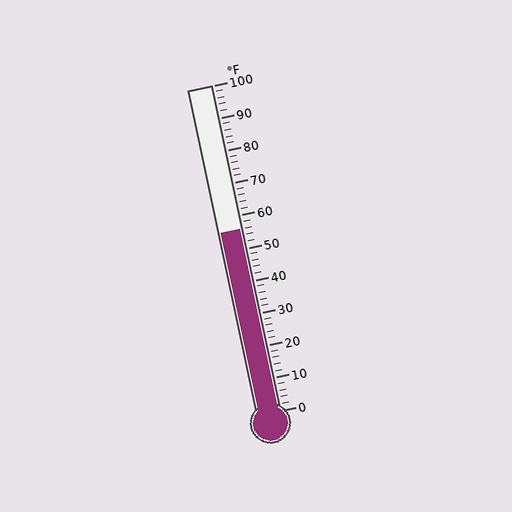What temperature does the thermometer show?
The thermometer shows approximately 56°F.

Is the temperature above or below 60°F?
The temperature is below 60°F.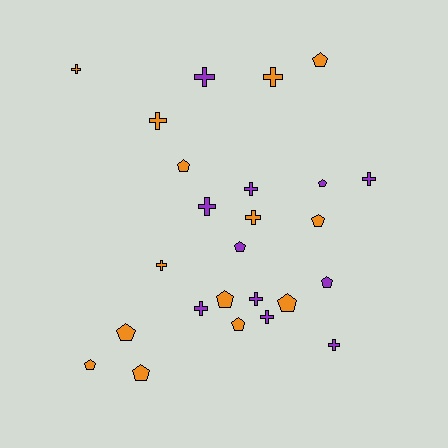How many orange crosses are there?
There are 5 orange crosses.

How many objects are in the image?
There are 25 objects.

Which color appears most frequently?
Orange, with 14 objects.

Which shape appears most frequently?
Cross, with 13 objects.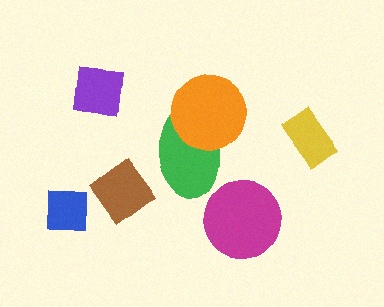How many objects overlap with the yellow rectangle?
0 objects overlap with the yellow rectangle.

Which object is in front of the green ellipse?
The orange circle is in front of the green ellipse.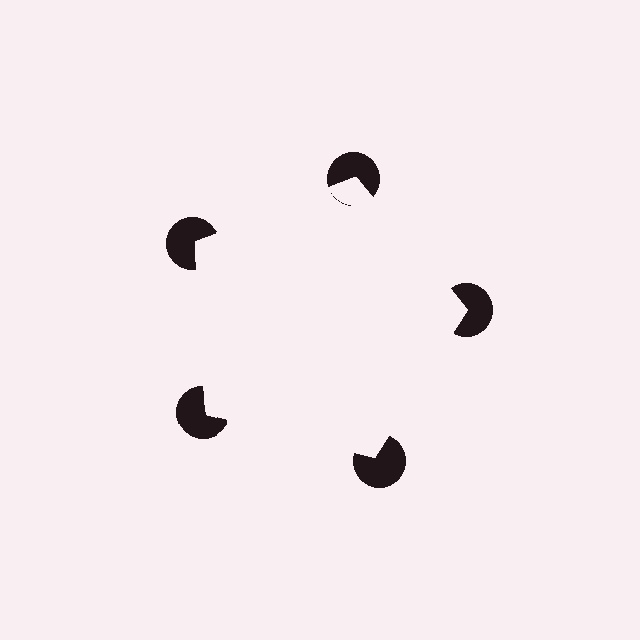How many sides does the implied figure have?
5 sides.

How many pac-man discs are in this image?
There are 5 — one at each vertex of the illusory pentagon.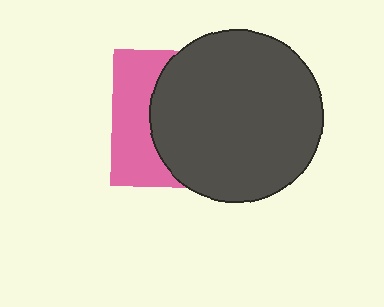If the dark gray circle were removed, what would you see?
You would see the complete pink square.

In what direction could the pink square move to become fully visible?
The pink square could move left. That would shift it out from behind the dark gray circle entirely.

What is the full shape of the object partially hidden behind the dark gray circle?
The partially hidden object is a pink square.